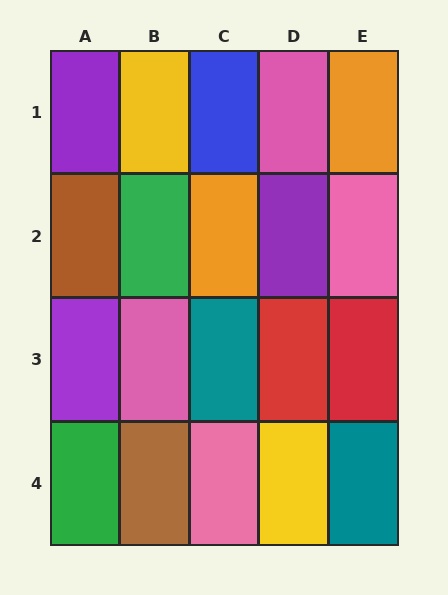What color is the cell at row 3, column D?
Red.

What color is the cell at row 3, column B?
Pink.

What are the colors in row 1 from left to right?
Purple, yellow, blue, pink, orange.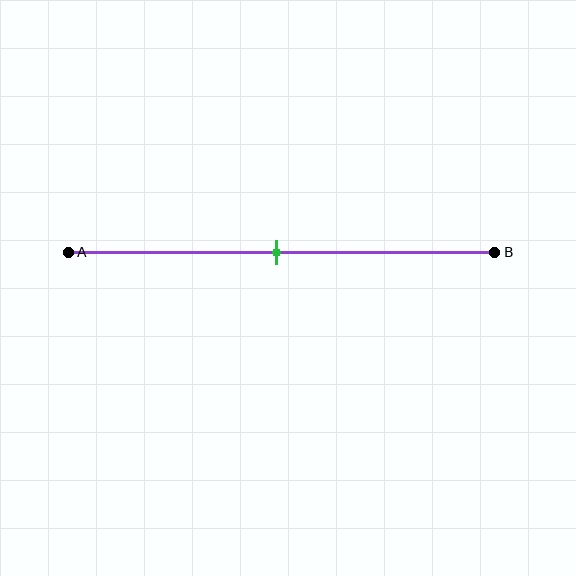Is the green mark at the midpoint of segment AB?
Yes, the mark is approximately at the midpoint.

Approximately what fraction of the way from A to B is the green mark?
The green mark is approximately 50% of the way from A to B.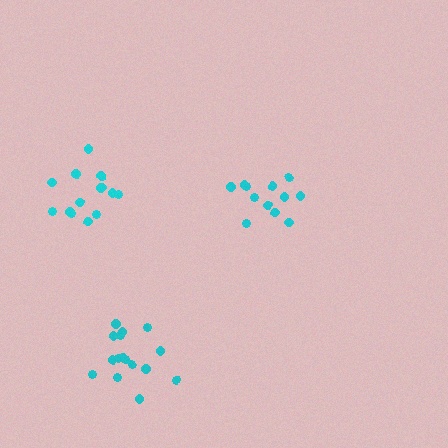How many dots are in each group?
Group 1: 16 dots, Group 2: 12 dots, Group 3: 15 dots (43 total).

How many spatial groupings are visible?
There are 3 spatial groupings.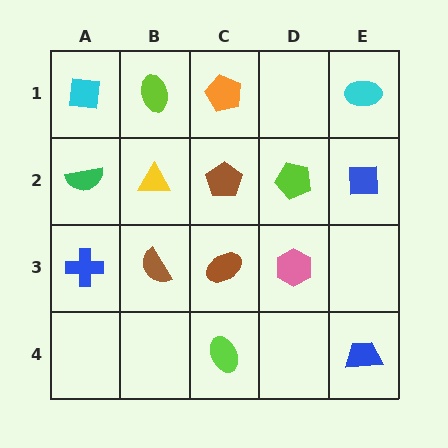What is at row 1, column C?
An orange pentagon.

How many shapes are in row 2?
5 shapes.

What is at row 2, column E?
A blue square.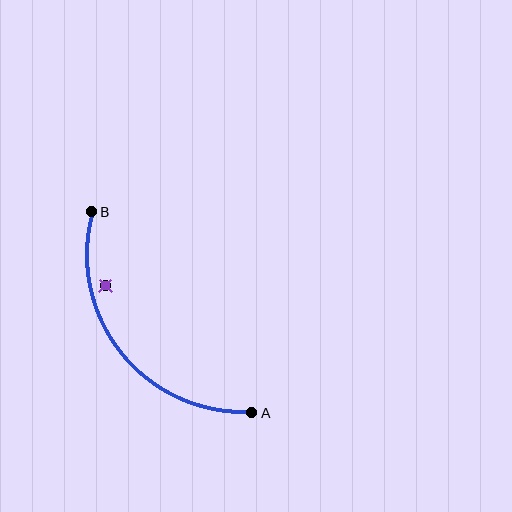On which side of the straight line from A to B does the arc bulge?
The arc bulges below and to the left of the straight line connecting A and B.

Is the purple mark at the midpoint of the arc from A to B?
No — the purple mark does not lie on the arc at all. It sits slightly inside the curve.